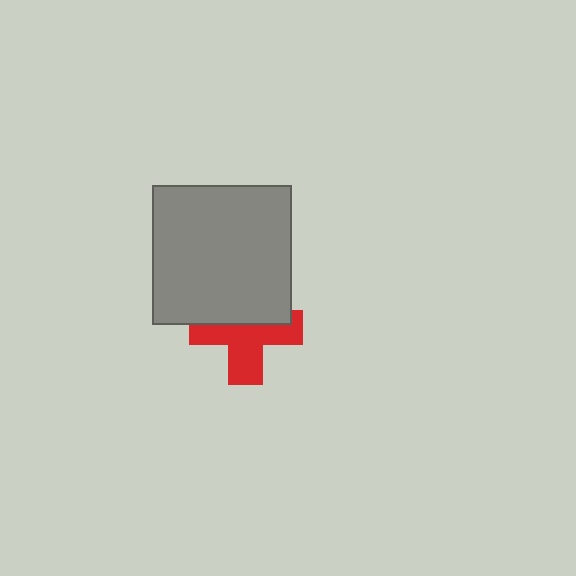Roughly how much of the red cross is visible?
About half of it is visible (roughly 56%).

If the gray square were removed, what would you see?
You would see the complete red cross.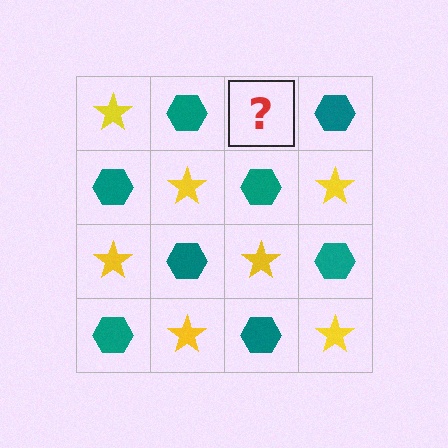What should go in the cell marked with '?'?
The missing cell should contain a yellow star.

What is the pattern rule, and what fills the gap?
The rule is that it alternates yellow star and teal hexagon in a checkerboard pattern. The gap should be filled with a yellow star.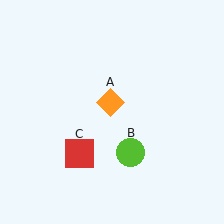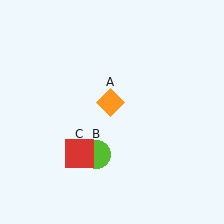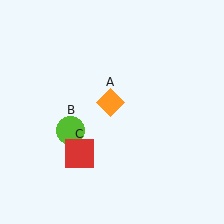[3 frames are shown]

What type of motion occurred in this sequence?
The lime circle (object B) rotated clockwise around the center of the scene.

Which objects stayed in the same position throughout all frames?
Orange diamond (object A) and red square (object C) remained stationary.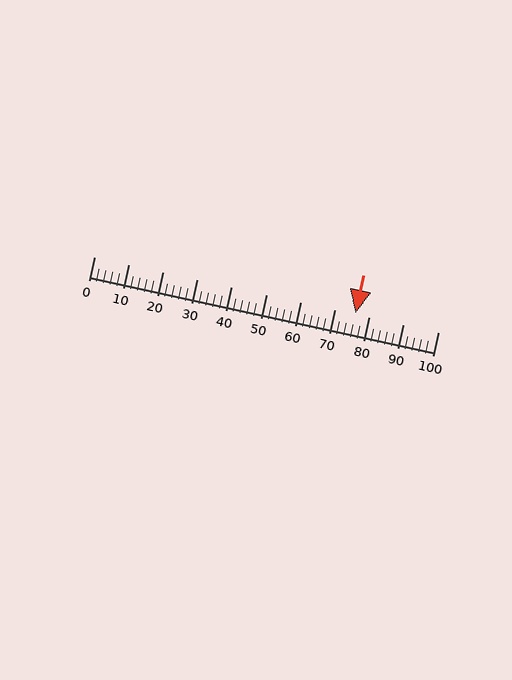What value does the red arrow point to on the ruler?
The red arrow points to approximately 76.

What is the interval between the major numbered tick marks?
The major tick marks are spaced 10 units apart.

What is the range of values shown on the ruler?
The ruler shows values from 0 to 100.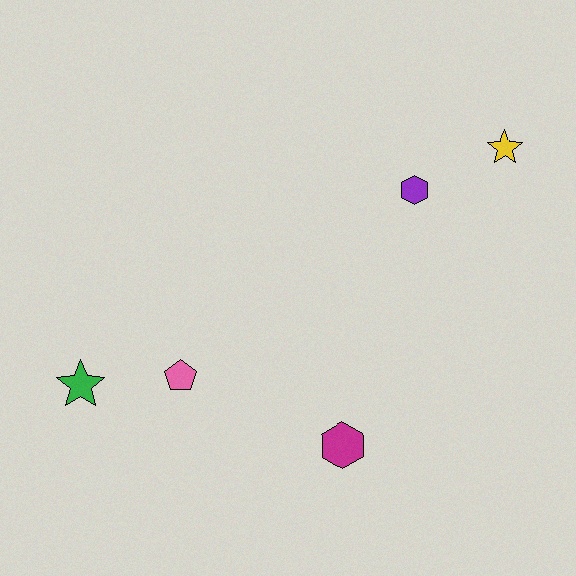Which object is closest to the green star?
The pink pentagon is closest to the green star.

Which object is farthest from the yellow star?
The green star is farthest from the yellow star.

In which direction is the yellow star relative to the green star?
The yellow star is to the right of the green star.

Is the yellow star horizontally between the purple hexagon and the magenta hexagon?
No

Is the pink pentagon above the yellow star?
No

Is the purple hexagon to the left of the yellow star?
Yes